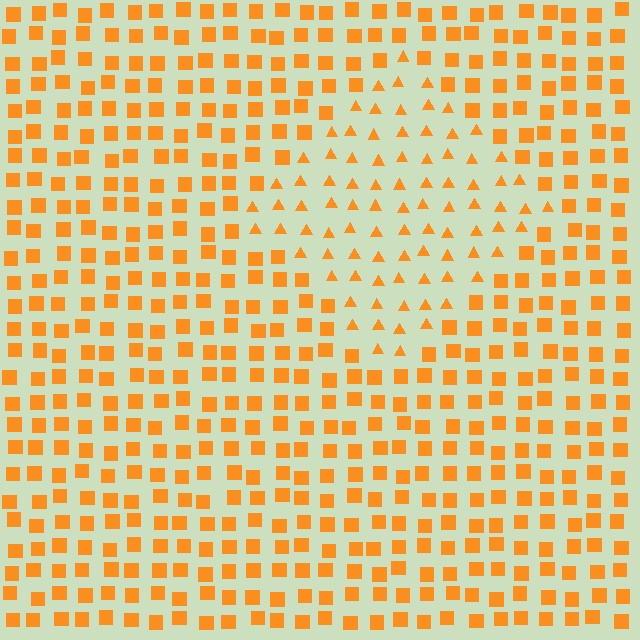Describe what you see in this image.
The image is filled with small orange elements arranged in a uniform grid. A diamond-shaped region contains triangles, while the surrounding area contains squares. The boundary is defined purely by the change in element shape.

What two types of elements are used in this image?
The image uses triangles inside the diamond region and squares outside it.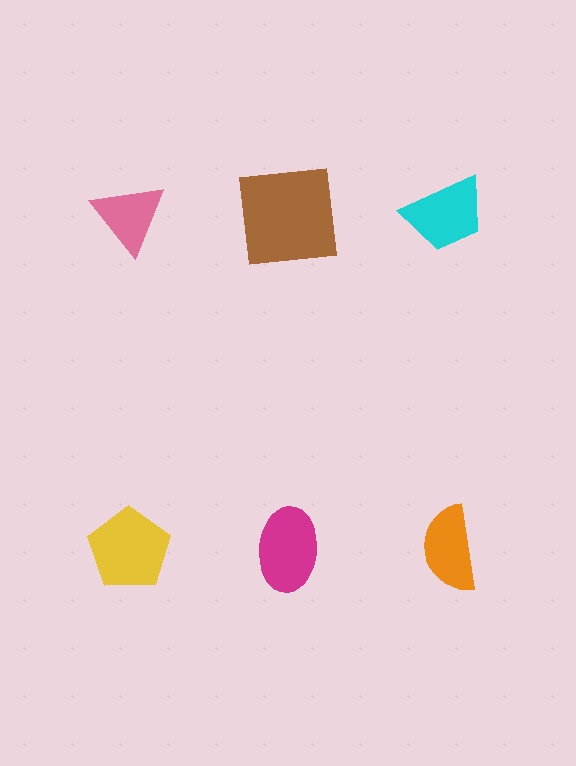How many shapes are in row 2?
3 shapes.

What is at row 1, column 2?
A brown square.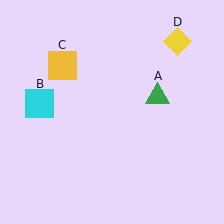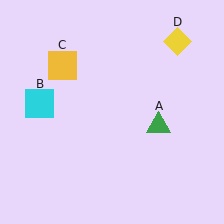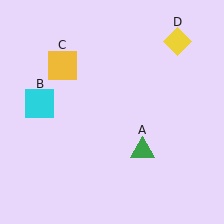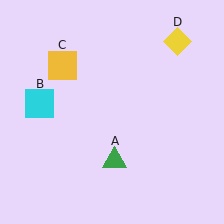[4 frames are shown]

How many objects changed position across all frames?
1 object changed position: green triangle (object A).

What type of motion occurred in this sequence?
The green triangle (object A) rotated clockwise around the center of the scene.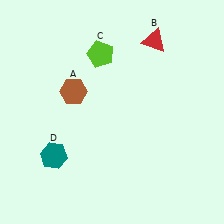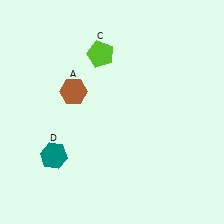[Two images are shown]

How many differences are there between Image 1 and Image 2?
There is 1 difference between the two images.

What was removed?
The red triangle (B) was removed in Image 2.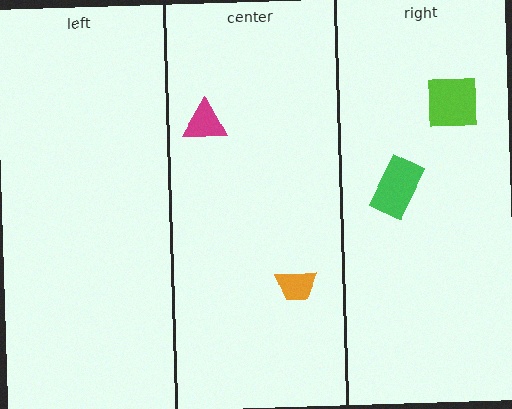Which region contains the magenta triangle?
The center region.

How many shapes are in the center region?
2.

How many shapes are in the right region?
2.